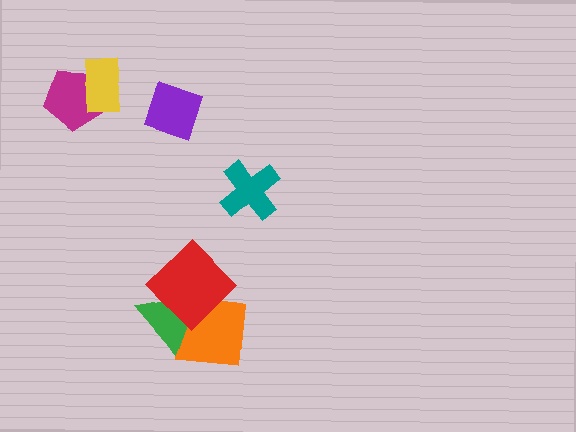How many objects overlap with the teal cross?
0 objects overlap with the teal cross.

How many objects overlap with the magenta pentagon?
1 object overlaps with the magenta pentagon.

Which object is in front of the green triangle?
The red diamond is in front of the green triangle.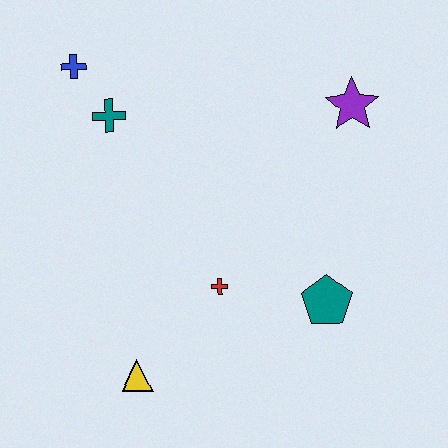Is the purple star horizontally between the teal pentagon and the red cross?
No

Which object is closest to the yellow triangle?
The red cross is closest to the yellow triangle.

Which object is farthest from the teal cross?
The teal pentagon is farthest from the teal cross.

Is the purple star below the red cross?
No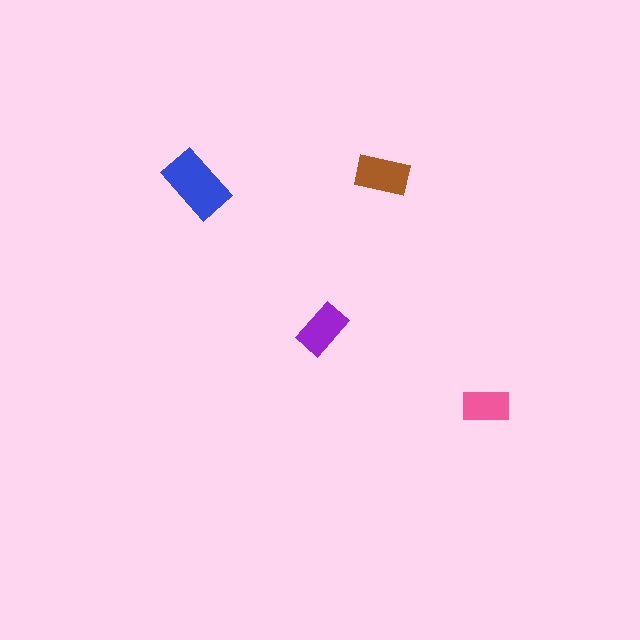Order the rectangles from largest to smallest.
the blue one, the brown one, the purple one, the pink one.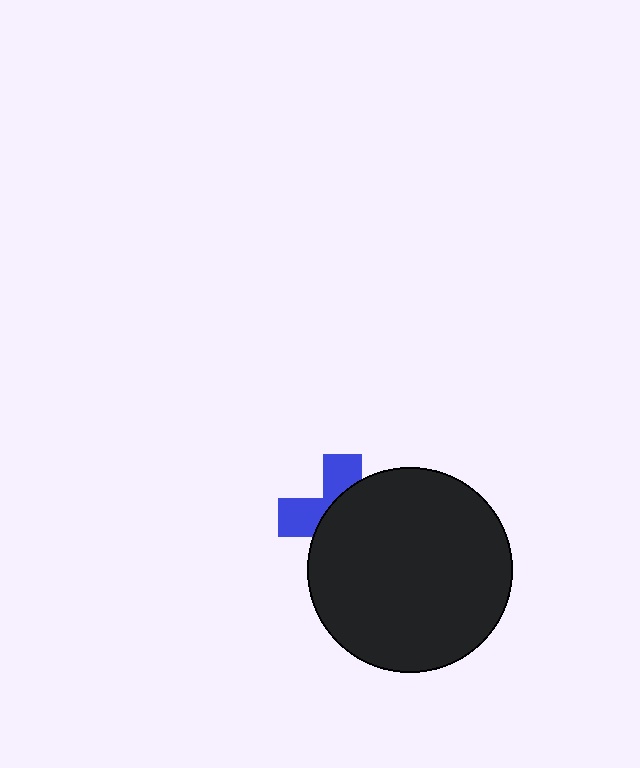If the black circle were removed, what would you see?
You would see the complete blue cross.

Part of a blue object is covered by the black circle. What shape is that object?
It is a cross.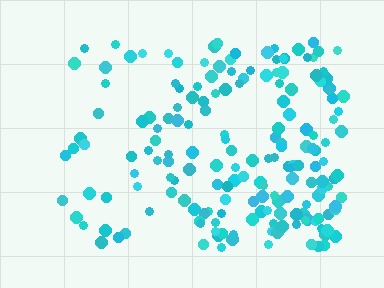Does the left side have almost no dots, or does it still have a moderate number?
Still a moderate number, just noticeably fewer than the right.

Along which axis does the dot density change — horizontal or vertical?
Horizontal.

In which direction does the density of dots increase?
From left to right, with the right side densest.